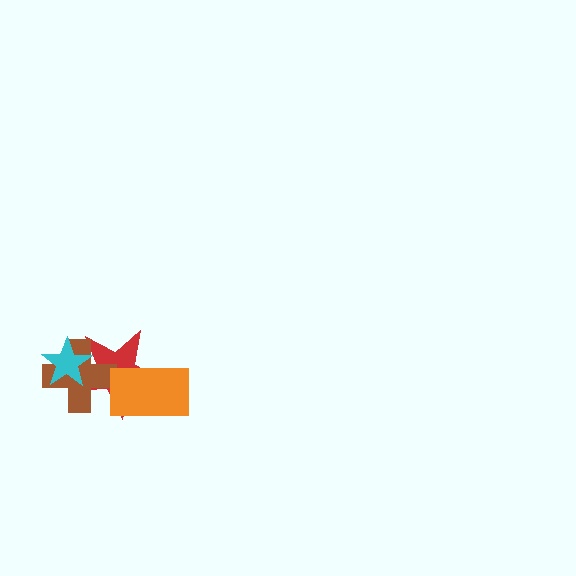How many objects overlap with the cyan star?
2 objects overlap with the cyan star.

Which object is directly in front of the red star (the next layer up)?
The brown cross is directly in front of the red star.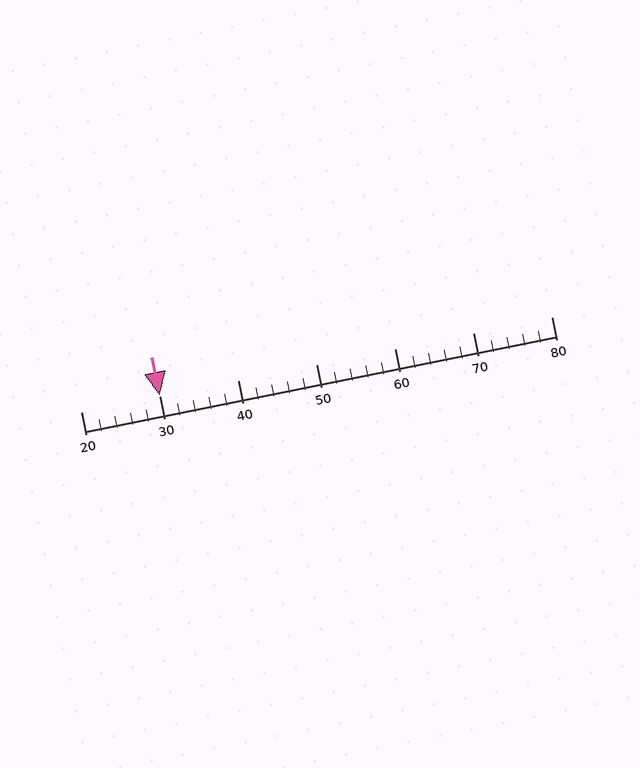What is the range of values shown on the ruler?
The ruler shows values from 20 to 80.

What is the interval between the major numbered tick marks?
The major tick marks are spaced 10 units apart.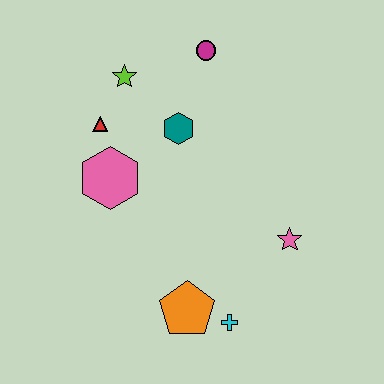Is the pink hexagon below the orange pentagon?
No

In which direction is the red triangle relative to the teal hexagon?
The red triangle is to the left of the teal hexagon.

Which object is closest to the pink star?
The cyan cross is closest to the pink star.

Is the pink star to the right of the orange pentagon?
Yes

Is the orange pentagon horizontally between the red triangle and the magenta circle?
Yes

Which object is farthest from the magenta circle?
The cyan cross is farthest from the magenta circle.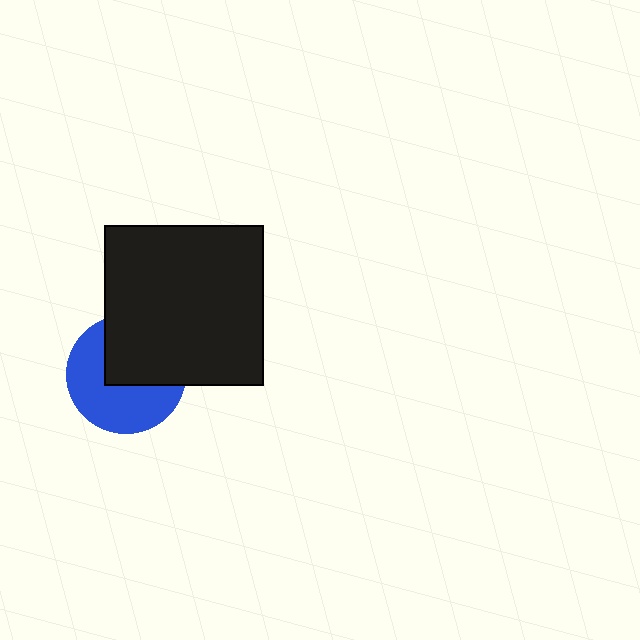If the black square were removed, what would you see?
You would see the complete blue circle.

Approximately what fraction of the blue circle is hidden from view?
Roughly 45% of the blue circle is hidden behind the black square.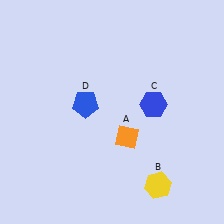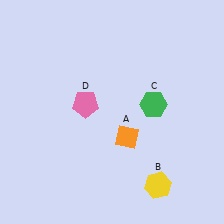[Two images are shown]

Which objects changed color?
C changed from blue to green. D changed from blue to pink.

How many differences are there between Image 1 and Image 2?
There are 2 differences between the two images.